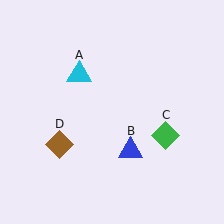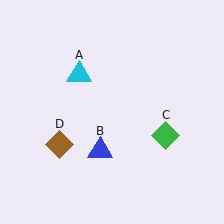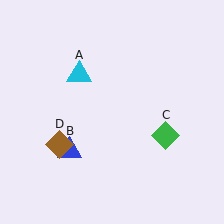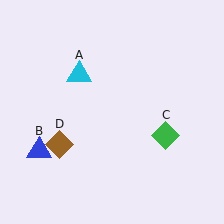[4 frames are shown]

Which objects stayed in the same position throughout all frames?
Cyan triangle (object A) and green diamond (object C) and brown diamond (object D) remained stationary.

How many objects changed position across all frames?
1 object changed position: blue triangle (object B).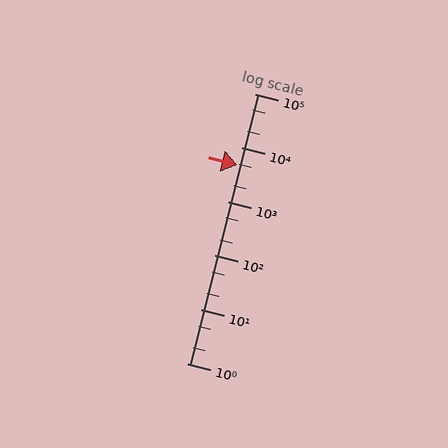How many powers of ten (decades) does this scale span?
The scale spans 5 decades, from 1 to 100000.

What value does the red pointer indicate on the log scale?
The pointer indicates approximately 4700.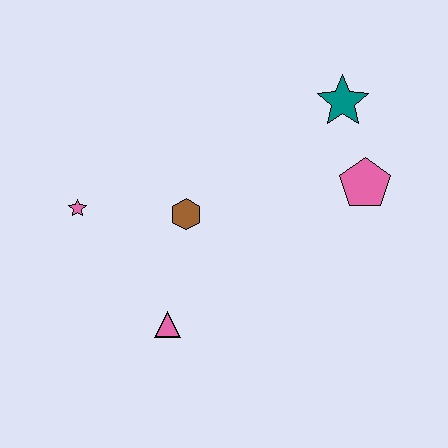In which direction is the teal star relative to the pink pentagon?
The teal star is above the pink pentagon.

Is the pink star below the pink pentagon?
Yes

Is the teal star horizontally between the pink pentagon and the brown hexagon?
Yes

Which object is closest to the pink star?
The brown hexagon is closest to the pink star.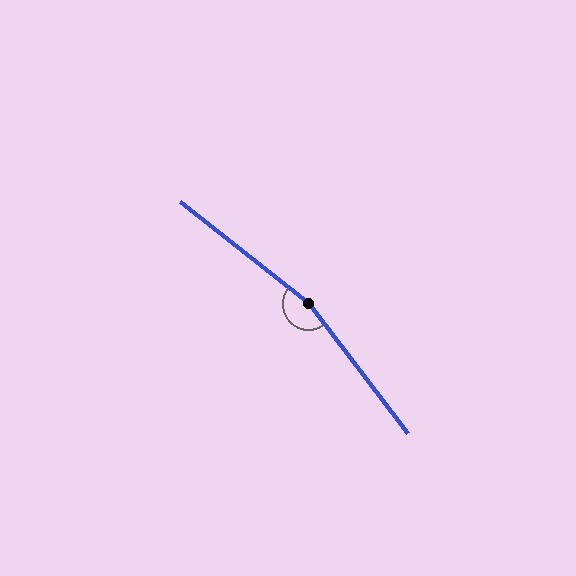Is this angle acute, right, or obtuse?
It is obtuse.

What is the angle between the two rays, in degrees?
Approximately 166 degrees.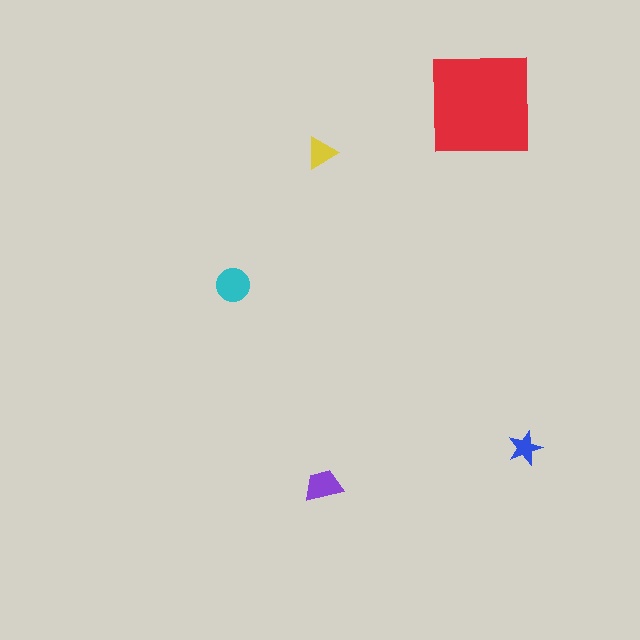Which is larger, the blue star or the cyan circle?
The cyan circle.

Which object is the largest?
The red square.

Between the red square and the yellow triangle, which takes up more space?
The red square.